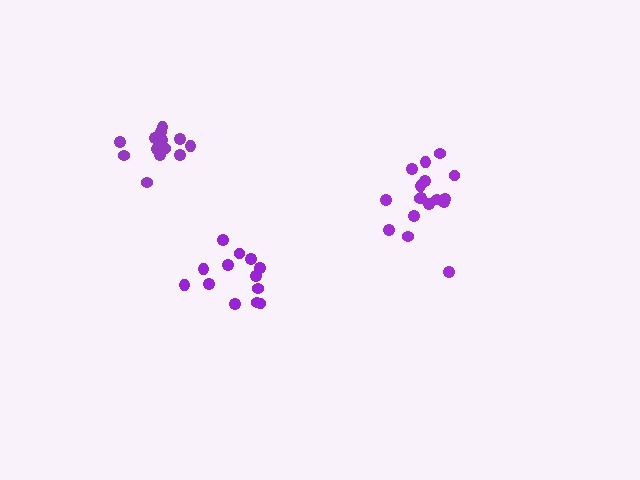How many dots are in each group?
Group 1: 17 dots, Group 2: 13 dots, Group 3: 13 dots (43 total).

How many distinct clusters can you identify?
There are 3 distinct clusters.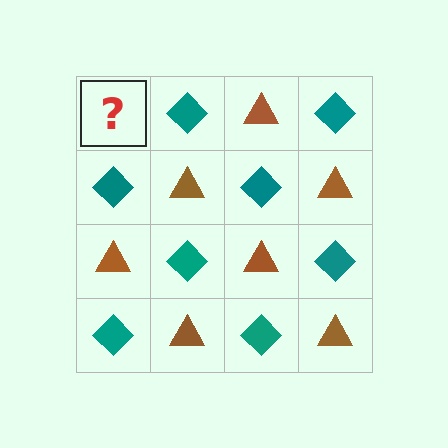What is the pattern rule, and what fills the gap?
The rule is that it alternates brown triangle and teal diamond in a checkerboard pattern. The gap should be filled with a brown triangle.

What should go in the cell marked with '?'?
The missing cell should contain a brown triangle.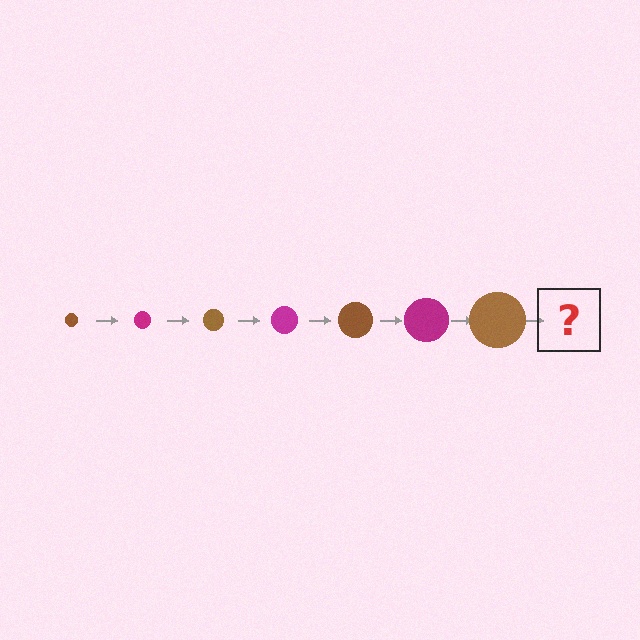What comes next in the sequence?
The next element should be a magenta circle, larger than the previous one.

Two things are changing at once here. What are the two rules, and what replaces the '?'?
The two rules are that the circle grows larger each step and the color cycles through brown and magenta. The '?' should be a magenta circle, larger than the previous one.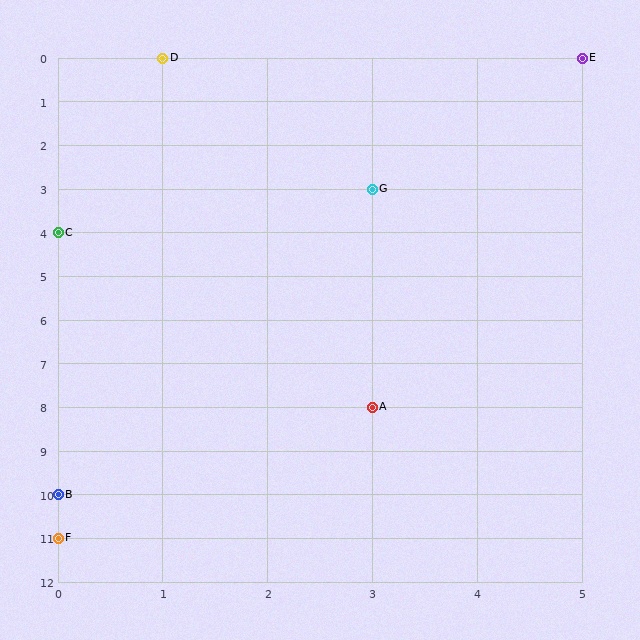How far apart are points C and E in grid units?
Points C and E are 5 columns and 4 rows apart (about 6.4 grid units diagonally).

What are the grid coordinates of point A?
Point A is at grid coordinates (3, 8).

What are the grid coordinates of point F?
Point F is at grid coordinates (0, 11).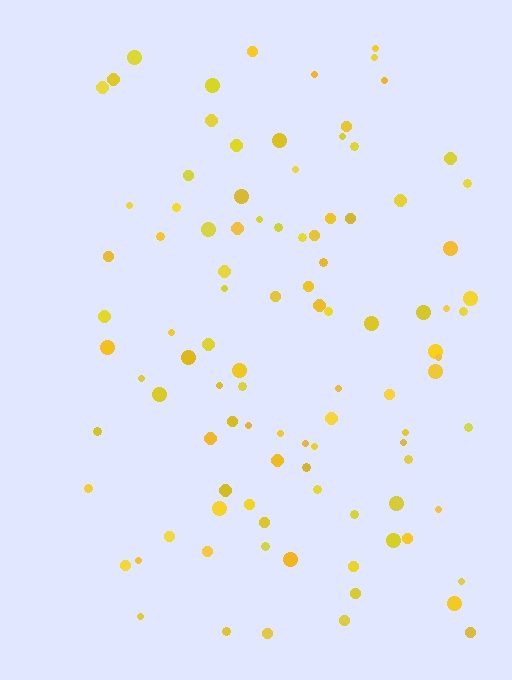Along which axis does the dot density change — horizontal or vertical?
Horizontal.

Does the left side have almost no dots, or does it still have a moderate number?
Still a moderate number, just noticeably fewer than the right.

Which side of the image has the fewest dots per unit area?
The left.